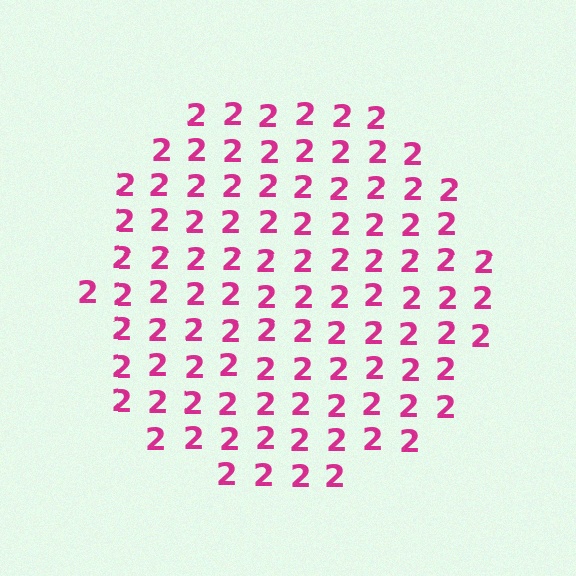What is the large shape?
The large shape is a circle.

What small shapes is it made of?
It is made of small digit 2's.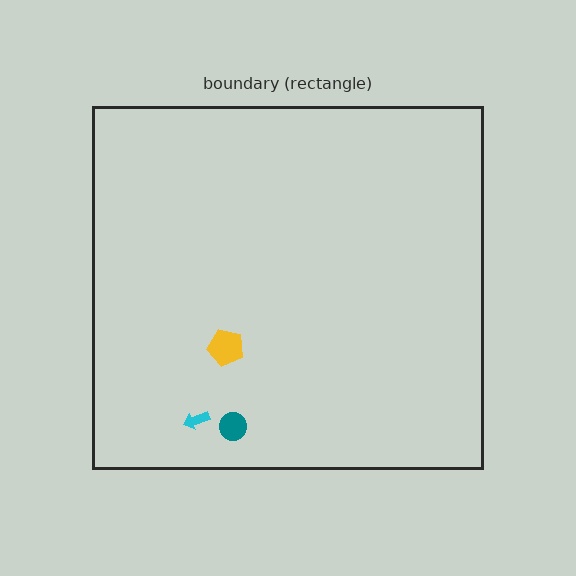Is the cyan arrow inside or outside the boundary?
Inside.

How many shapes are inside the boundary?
3 inside, 0 outside.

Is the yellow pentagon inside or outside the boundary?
Inside.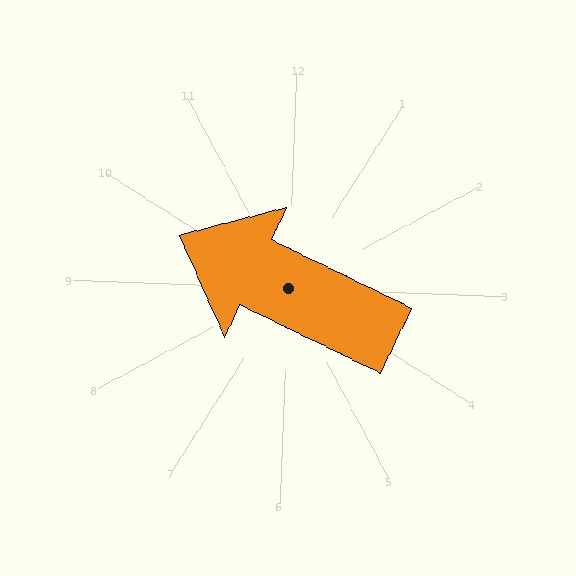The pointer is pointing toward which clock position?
Roughly 10 o'clock.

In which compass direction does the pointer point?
Northwest.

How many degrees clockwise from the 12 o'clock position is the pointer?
Approximately 294 degrees.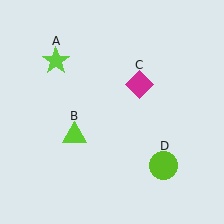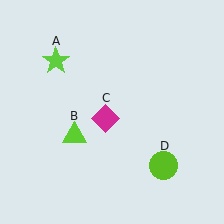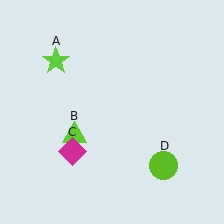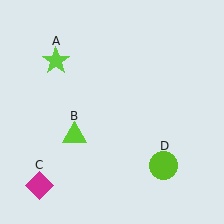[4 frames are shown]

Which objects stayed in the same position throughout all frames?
Lime star (object A) and lime triangle (object B) and lime circle (object D) remained stationary.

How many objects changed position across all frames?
1 object changed position: magenta diamond (object C).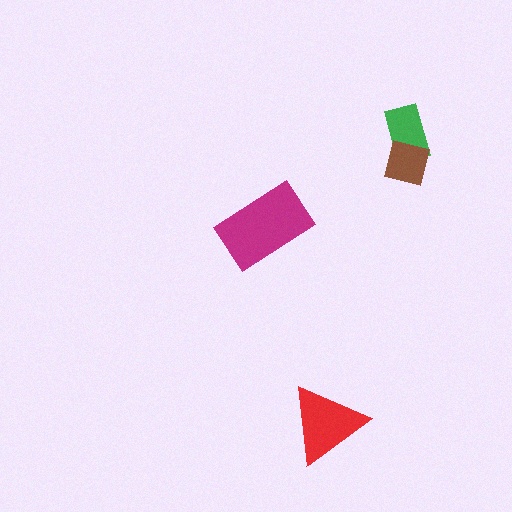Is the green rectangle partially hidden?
Yes, it is partially covered by another shape.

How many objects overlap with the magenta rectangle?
0 objects overlap with the magenta rectangle.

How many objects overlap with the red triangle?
0 objects overlap with the red triangle.